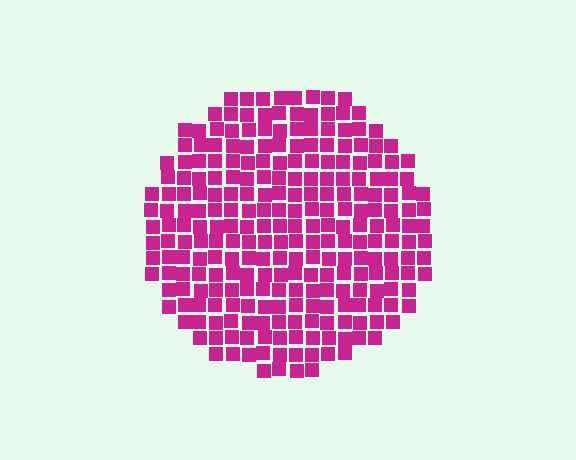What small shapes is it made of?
It is made of small squares.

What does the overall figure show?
The overall figure shows a circle.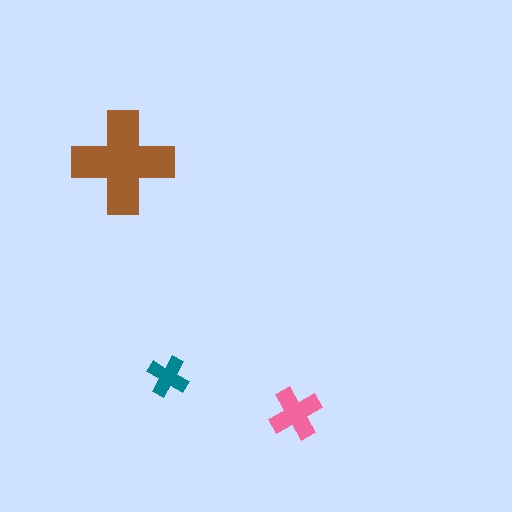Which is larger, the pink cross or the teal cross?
The pink one.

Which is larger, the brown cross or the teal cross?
The brown one.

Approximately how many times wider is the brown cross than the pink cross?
About 2 times wider.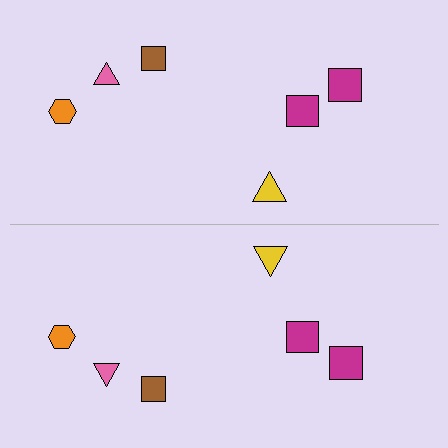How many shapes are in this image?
There are 12 shapes in this image.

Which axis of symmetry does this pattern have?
The pattern has a horizontal axis of symmetry running through the center of the image.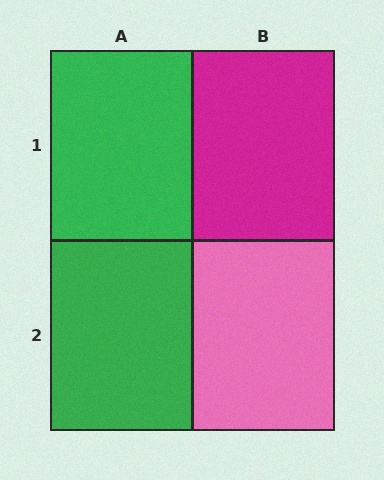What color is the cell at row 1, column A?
Green.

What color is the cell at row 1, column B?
Magenta.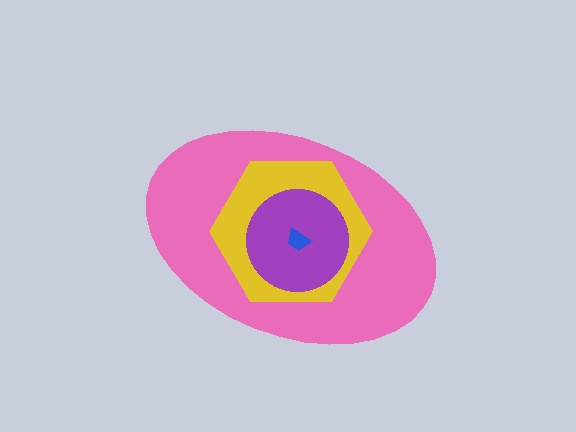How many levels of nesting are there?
4.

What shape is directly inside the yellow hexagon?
The purple circle.